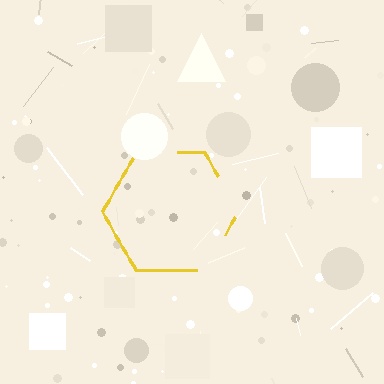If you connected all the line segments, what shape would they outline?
They would outline a hexagon.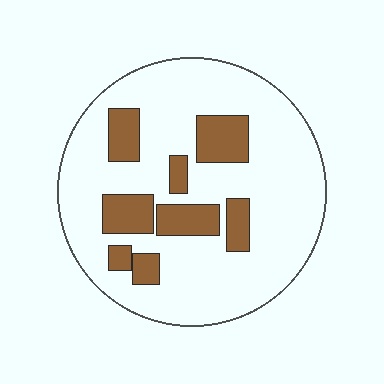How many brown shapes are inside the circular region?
8.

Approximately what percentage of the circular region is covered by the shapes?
Approximately 20%.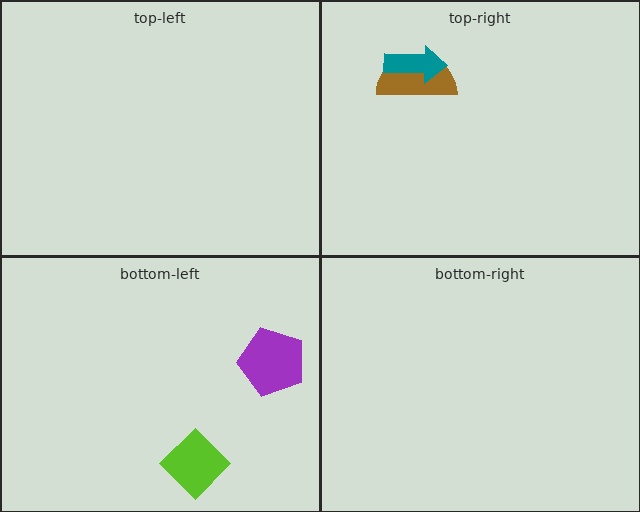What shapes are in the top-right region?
The brown semicircle, the teal arrow.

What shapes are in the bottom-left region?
The purple pentagon, the lime diamond.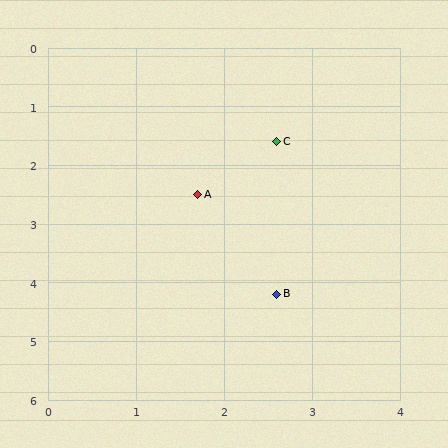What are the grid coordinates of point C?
Point C is at approximately (2.6, 1.6).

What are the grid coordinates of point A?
Point A is at approximately (1.7, 2.5).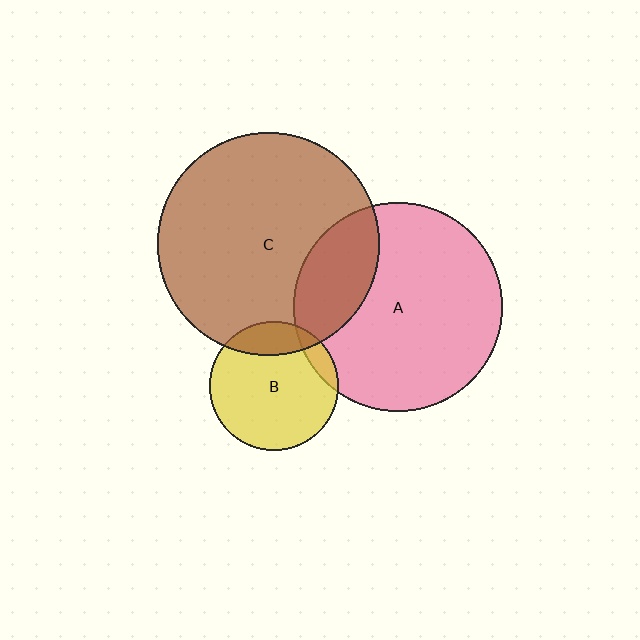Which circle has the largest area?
Circle C (brown).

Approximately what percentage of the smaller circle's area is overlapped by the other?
Approximately 10%.